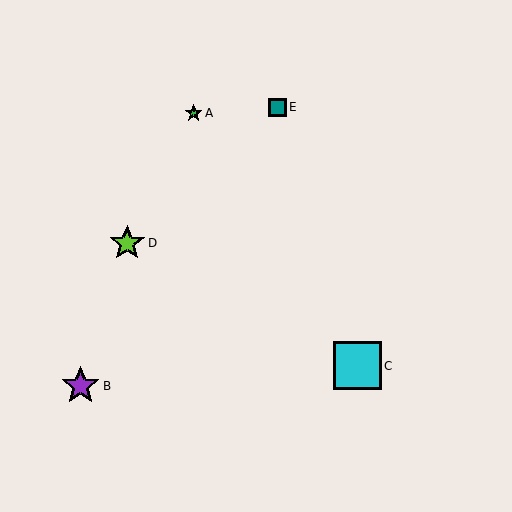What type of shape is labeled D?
Shape D is a lime star.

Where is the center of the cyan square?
The center of the cyan square is at (357, 366).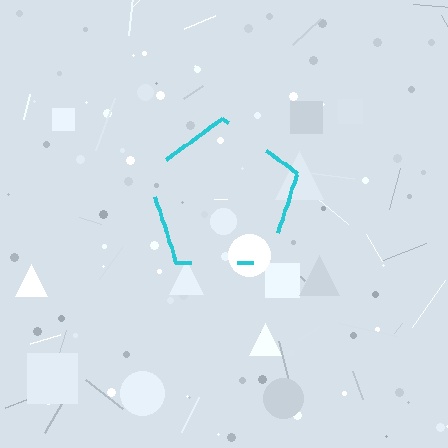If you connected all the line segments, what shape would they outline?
They would outline a pentagon.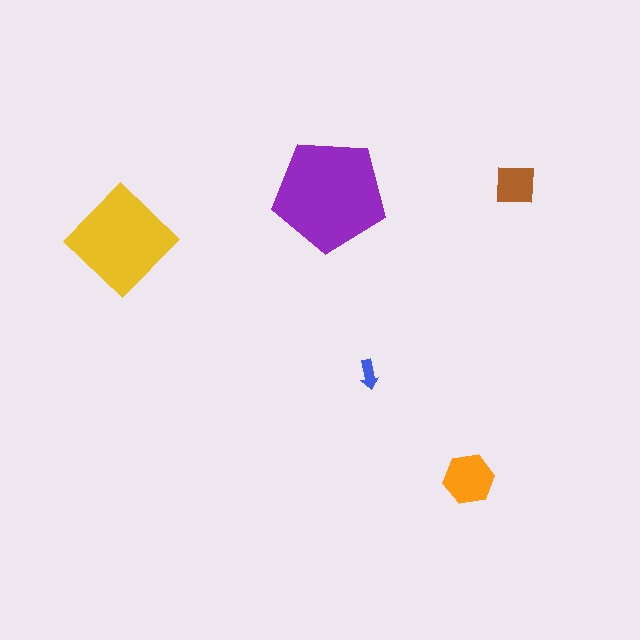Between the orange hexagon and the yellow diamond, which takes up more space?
The yellow diamond.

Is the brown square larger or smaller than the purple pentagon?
Smaller.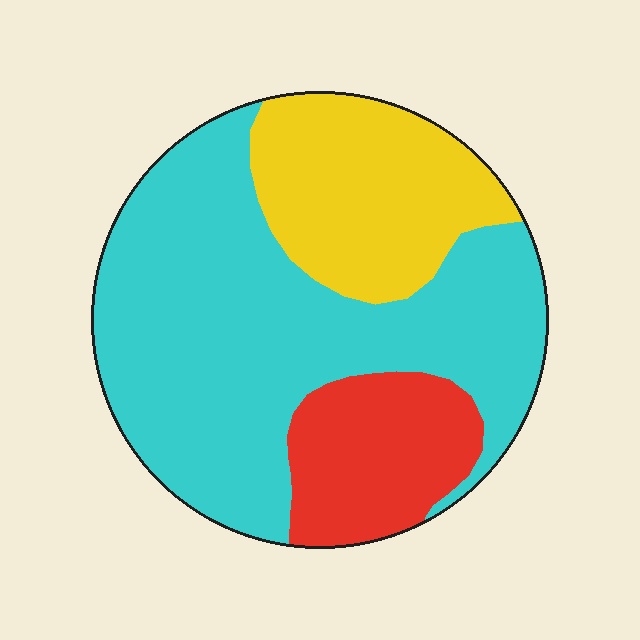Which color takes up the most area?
Cyan, at roughly 60%.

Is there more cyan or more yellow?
Cyan.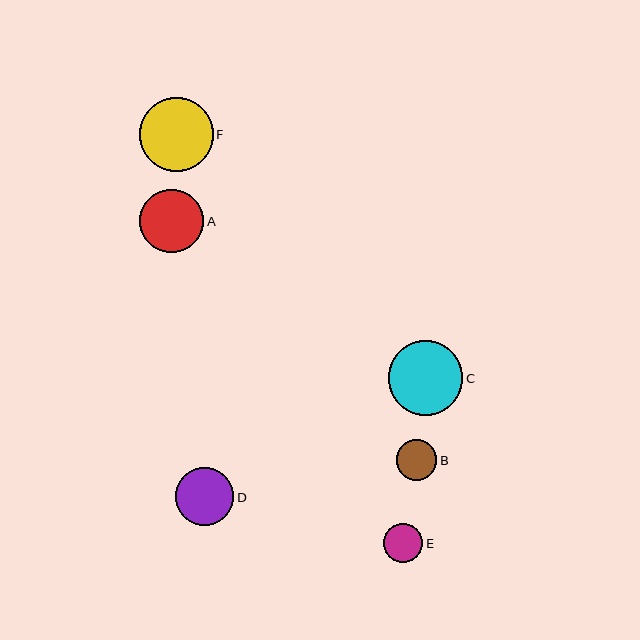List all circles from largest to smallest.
From largest to smallest: C, F, A, D, B, E.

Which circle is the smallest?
Circle E is the smallest with a size of approximately 39 pixels.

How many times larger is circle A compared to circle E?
Circle A is approximately 1.6 times the size of circle E.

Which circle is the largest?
Circle C is the largest with a size of approximately 74 pixels.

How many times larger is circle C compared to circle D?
Circle C is approximately 1.3 times the size of circle D.